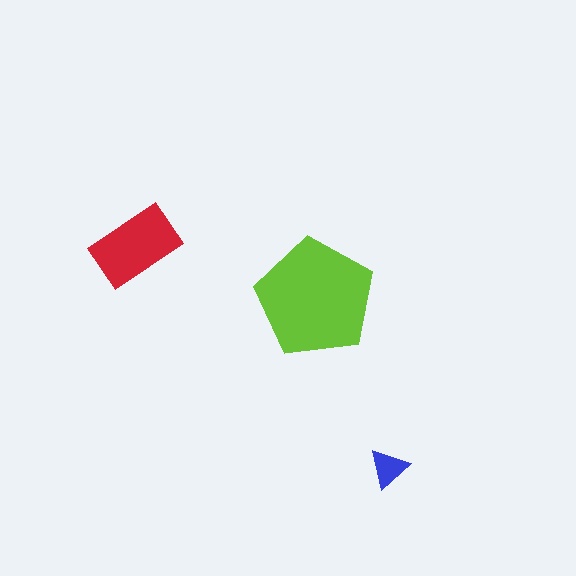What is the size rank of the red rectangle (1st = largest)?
2nd.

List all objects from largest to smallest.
The lime pentagon, the red rectangle, the blue triangle.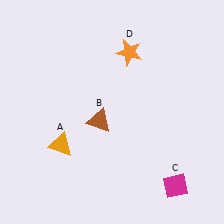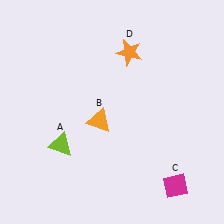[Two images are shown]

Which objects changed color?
A changed from orange to lime. B changed from brown to orange.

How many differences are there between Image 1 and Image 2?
There are 2 differences between the two images.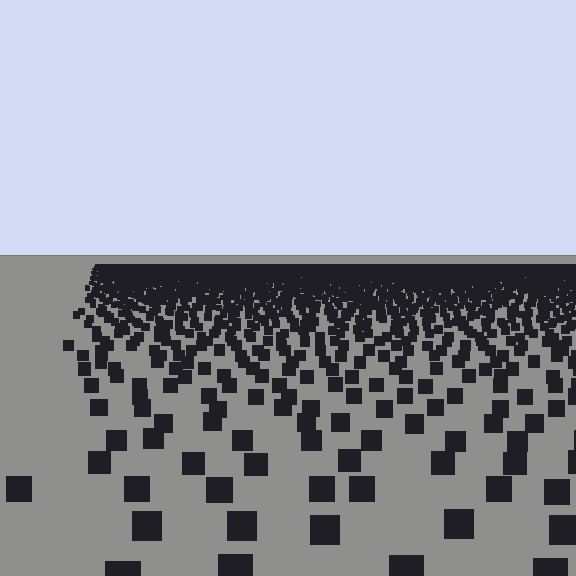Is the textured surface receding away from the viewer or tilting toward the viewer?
The surface is receding away from the viewer. Texture elements get smaller and denser toward the top.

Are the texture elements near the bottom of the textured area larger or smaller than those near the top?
Larger. Near the bottom, elements are closer to the viewer and appear at a bigger on-screen size.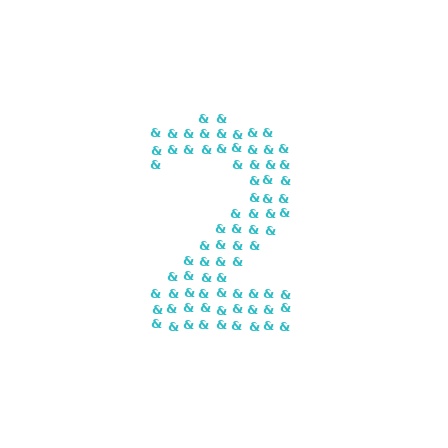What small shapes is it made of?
It is made of small ampersands.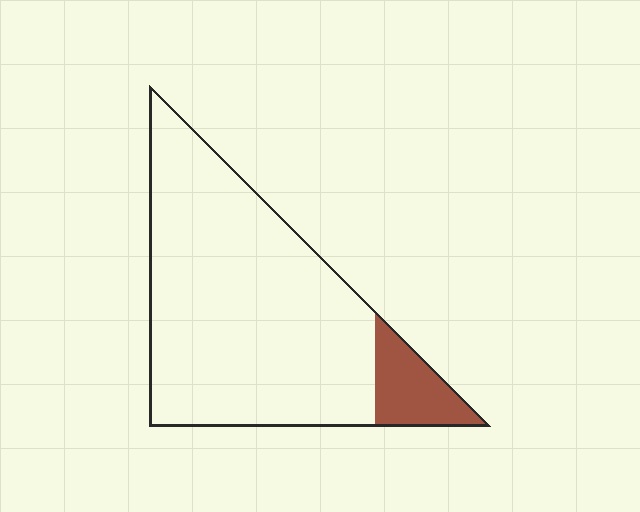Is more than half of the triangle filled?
No.